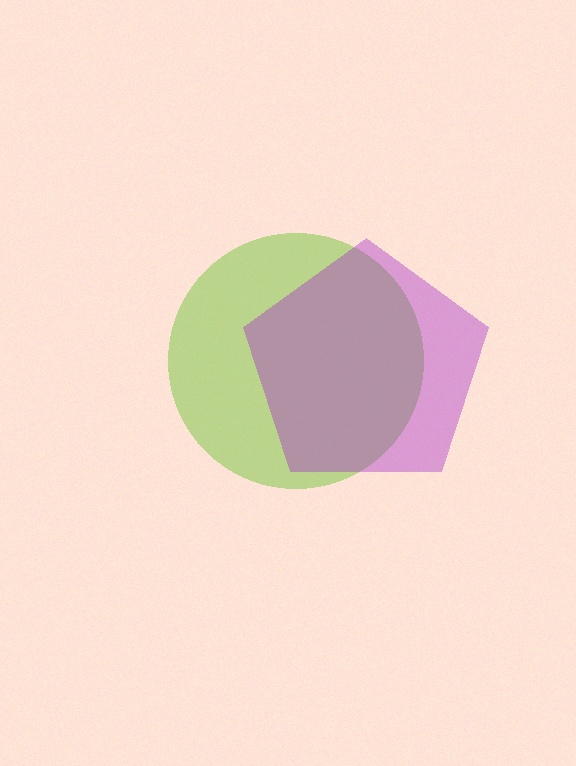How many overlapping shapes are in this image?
There are 2 overlapping shapes in the image.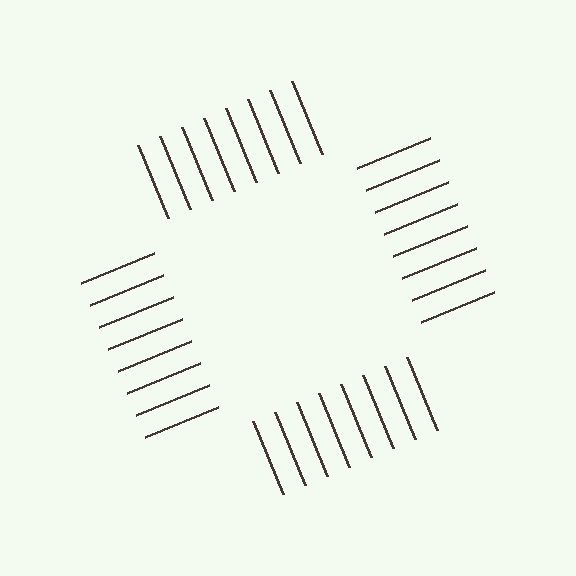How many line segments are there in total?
32 — 8 along each of the 4 edges.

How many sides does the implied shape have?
4 sides — the line-ends trace a square.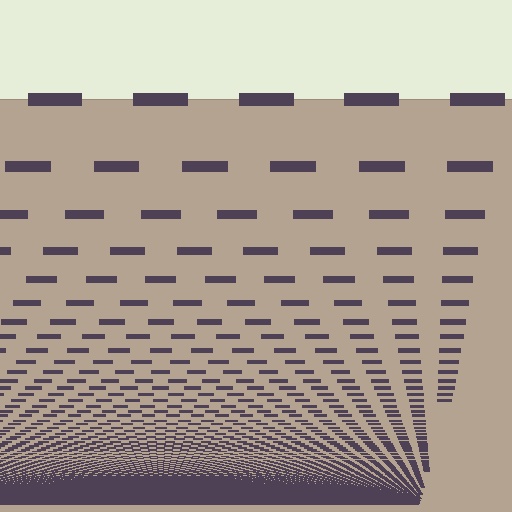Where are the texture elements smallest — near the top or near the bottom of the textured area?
Near the bottom.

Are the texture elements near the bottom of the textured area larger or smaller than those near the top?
Smaller. The gradient is inverted — elements near the bottom are smaller and denser.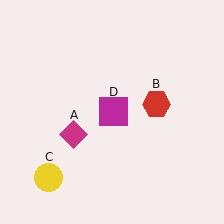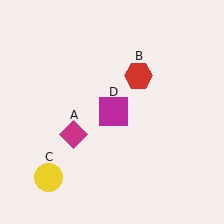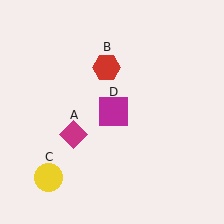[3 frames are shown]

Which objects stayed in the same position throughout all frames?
Magenta diamond (object A) and yellow circle (object C) and magenta square (object D) remained stationary.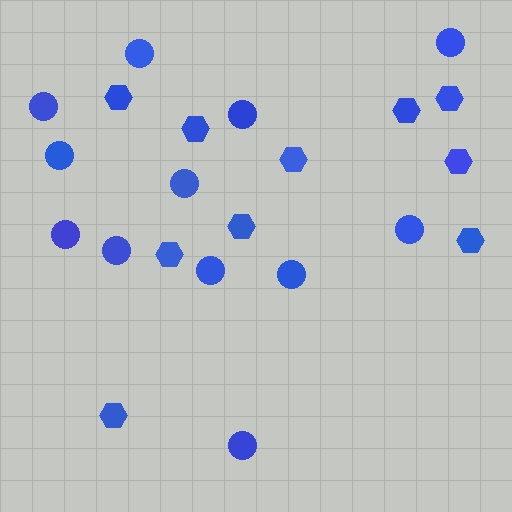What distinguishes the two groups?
There are 2 groups: one group of hexagons (10) and one group of circles (12).